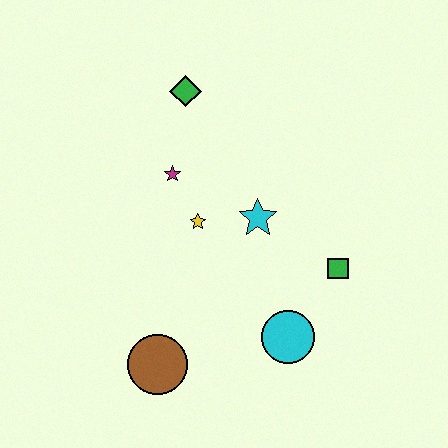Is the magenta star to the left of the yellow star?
Yes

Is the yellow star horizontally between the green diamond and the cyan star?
Yes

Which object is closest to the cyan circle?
The green square is closest to the cyan circle.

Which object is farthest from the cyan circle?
The green diamond is farthest from the cyan circle.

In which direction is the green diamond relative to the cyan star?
The green diamond is above the cyan star.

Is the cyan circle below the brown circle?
No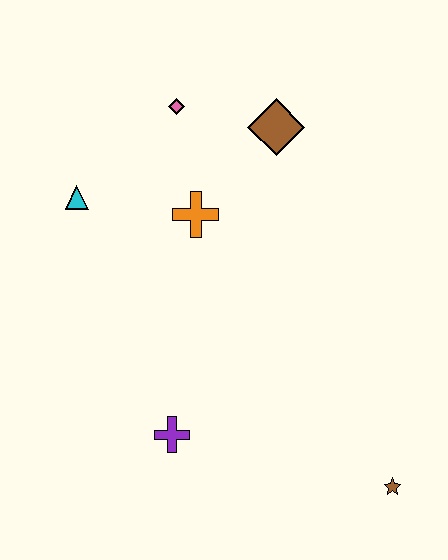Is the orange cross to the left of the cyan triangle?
No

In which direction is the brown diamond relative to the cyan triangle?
The brown diamond is to the right of the cyan triangle.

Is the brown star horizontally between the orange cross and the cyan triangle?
No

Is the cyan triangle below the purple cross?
No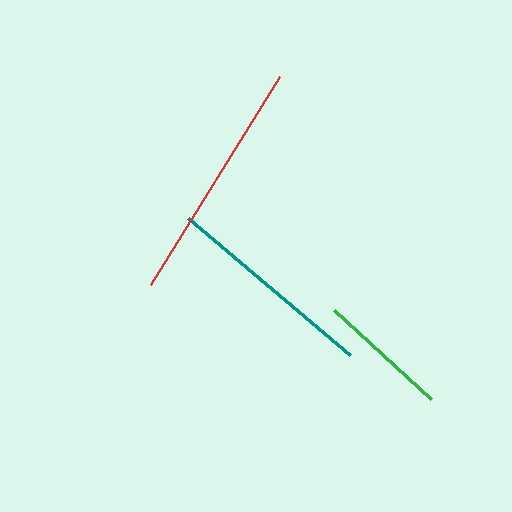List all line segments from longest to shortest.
From longest to shortest: red, teal, green.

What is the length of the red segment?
The red segment is approximately 244 pixels long.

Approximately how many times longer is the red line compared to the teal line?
The red line is approximately 1.2 times the length of the teal line.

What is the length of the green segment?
The green segment is approximately 132 pixels long.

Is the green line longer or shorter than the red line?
The red line is longer than the green line.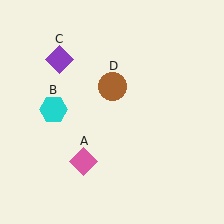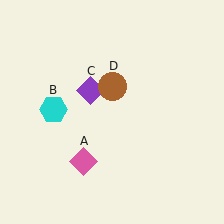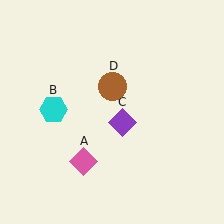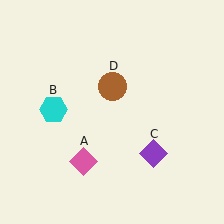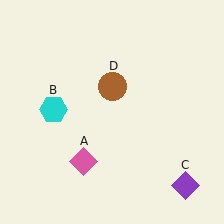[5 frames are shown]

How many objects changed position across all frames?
1 object changed position: purple diamond (object C).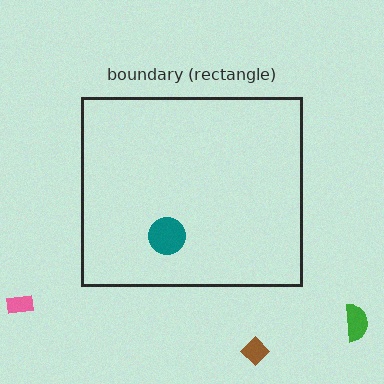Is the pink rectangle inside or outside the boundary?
Outside.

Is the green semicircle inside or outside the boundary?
Outside.